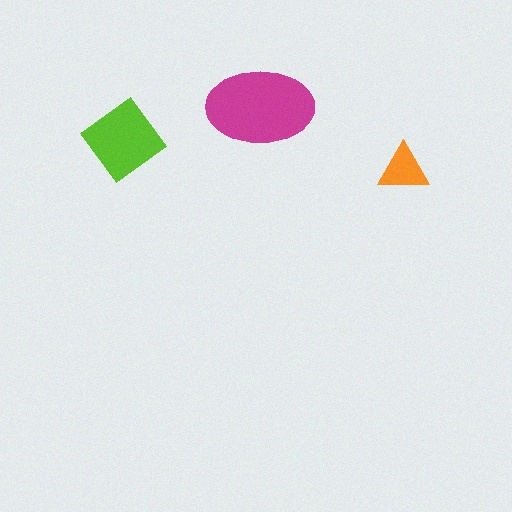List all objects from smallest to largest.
The orange triangle, the lime diamond, the magenta ellipse.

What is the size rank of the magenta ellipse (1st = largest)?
1st.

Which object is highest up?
The magenta ellipse is topmost.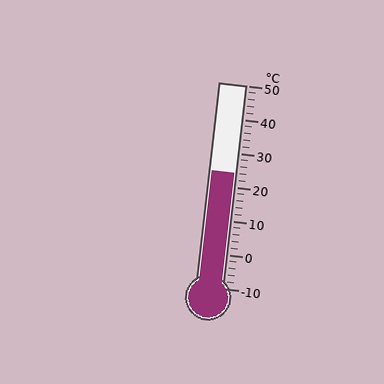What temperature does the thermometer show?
The thermometer shows approximately 24°C.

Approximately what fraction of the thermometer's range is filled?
The thermometer is filled to approximately 55% of its range.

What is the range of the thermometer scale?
The thermometer scale ranges from -10°C to 50°C.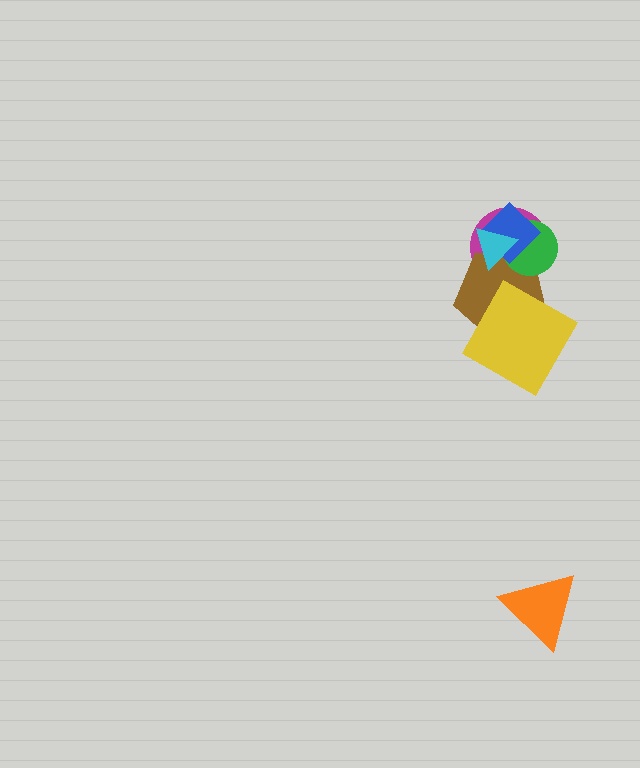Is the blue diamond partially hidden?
Yes, it is partially covered by another shape.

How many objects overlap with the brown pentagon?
5 objects overlap with the brown pentagon.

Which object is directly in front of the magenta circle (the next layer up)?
The brown pentagon is directly in front of the magenta circle.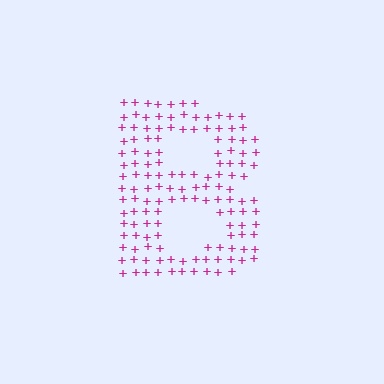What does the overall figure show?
The overall figure shows the letter B.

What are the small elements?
The small elements are plus signs.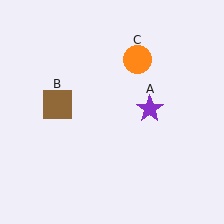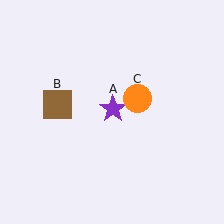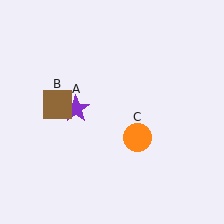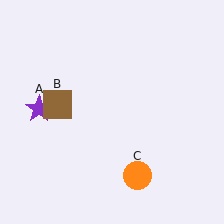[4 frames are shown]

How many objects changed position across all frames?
2 objects changed position: purple star (object A), orange circle (object C).